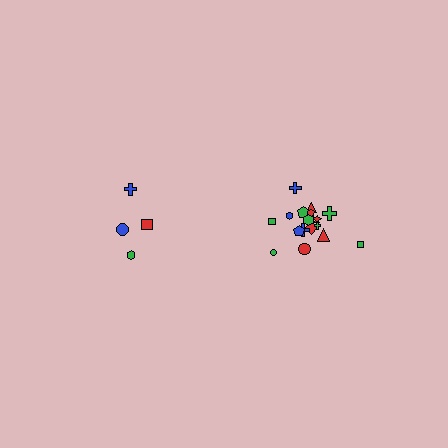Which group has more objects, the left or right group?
The right group.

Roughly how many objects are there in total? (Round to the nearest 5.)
Roughly 20 objects in total.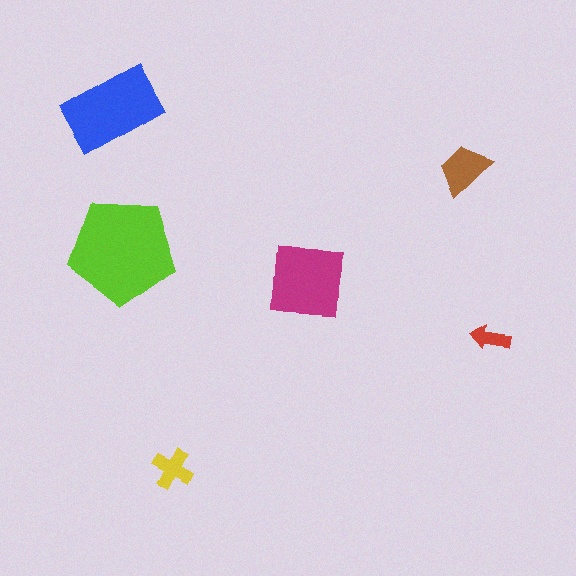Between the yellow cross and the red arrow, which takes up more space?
The yellow cross.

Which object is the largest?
The lime pentagon.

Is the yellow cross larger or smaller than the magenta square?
Smaller.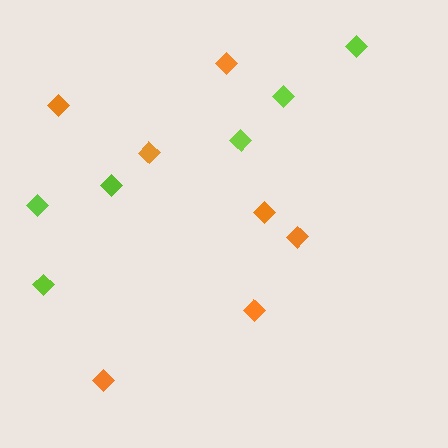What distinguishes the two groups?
There are 2 groups: one group of orange diamonds (7) and one group of lime diamonds (6).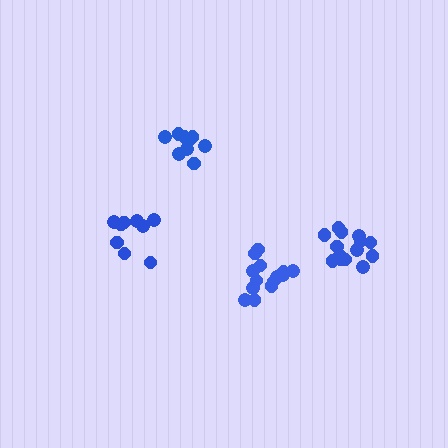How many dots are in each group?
Group 1: 9 dots, Group 2: 9 dots, Group 3: 14 dots, Group 4: 14 dots (46 total).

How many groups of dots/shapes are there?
There are 4 groups.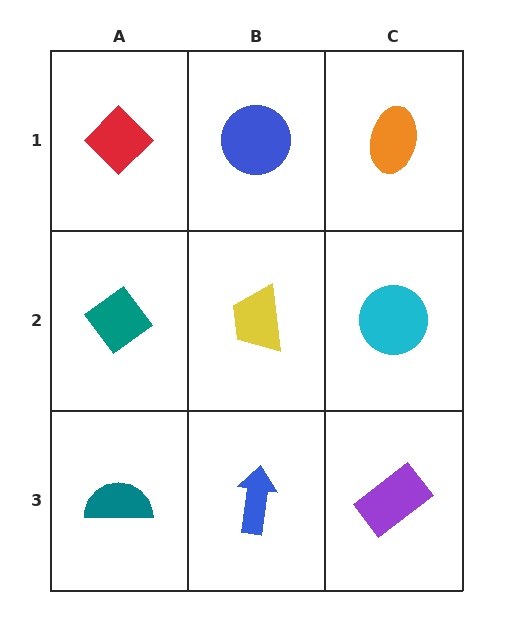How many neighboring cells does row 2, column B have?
4.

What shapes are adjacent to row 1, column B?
A yellow trapezoid (row 2, column B), a red diamond (row 1, column A), an orange ellipse (row 1, column C).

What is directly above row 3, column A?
A teal diamond.